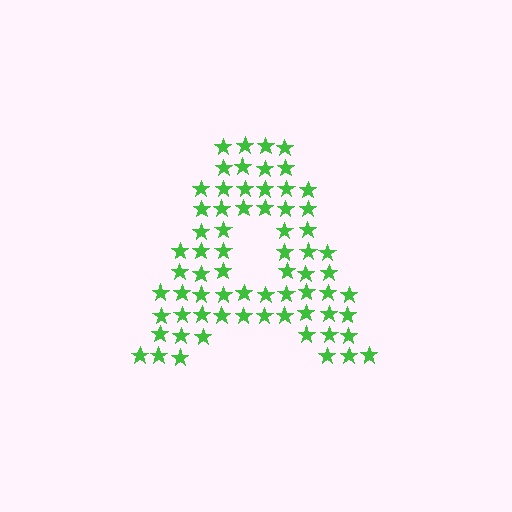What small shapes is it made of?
It is made of small stars.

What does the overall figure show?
The overall figure shows the letter A.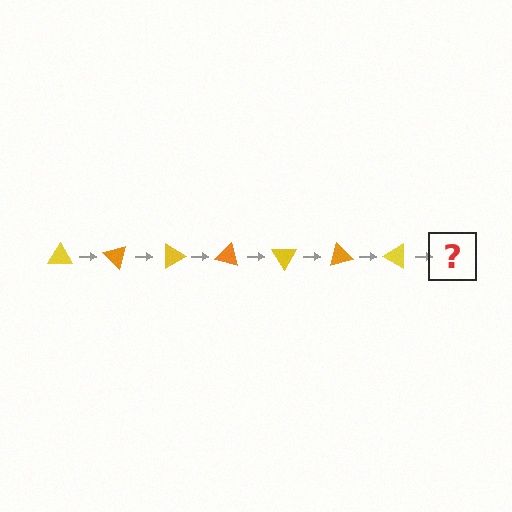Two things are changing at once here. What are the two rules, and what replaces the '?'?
The two rules are that it rotates 45 degrees each step and the color cycles through yellow and orange. The '?' should be an orange triangle, rotated 315 degrees from the start.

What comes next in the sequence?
The next element should be an orange triangle, rotated 315 degrees from the start.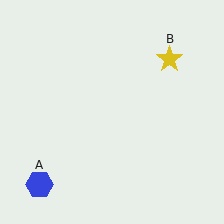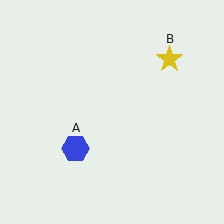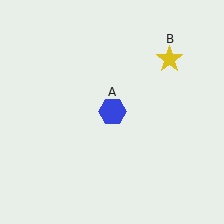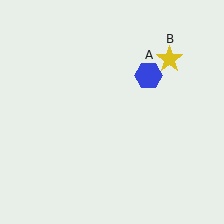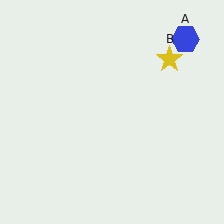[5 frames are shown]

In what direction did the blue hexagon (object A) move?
The blue hexagon (object A) moved up and to the right.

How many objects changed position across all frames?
1 object changed position: blue hexagon (object A).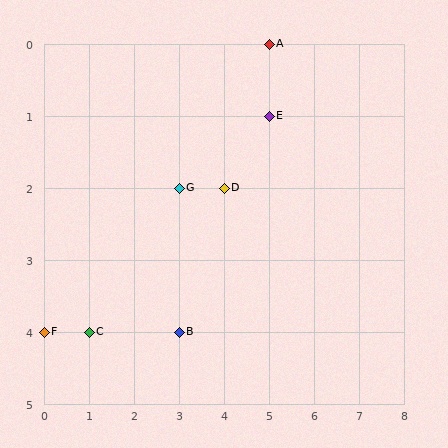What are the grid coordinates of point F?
Point F is at grid coordinates (0, 4).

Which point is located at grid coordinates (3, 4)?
Point B is at (3, 4).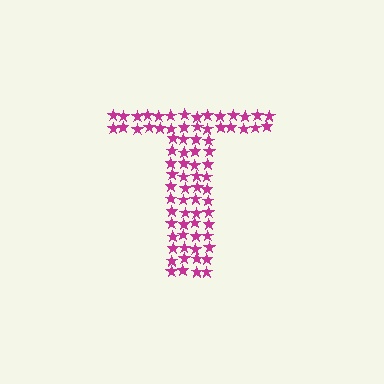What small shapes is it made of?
It is made of small stars.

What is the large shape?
The large shape is the letter T.